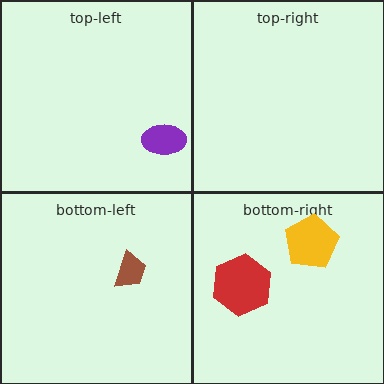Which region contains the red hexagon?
The bottom-right region.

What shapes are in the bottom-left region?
The brown trapezoid.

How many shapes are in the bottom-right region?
2.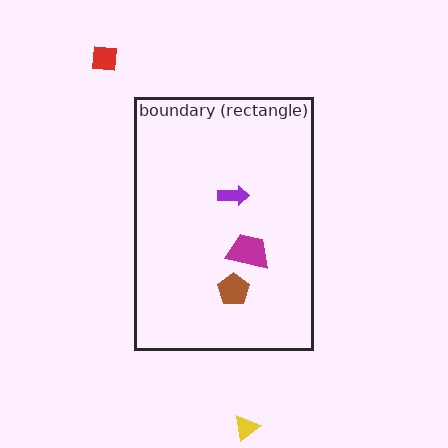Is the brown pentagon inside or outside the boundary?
Inside.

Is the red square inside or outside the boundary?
Outside.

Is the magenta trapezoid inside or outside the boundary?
Inside.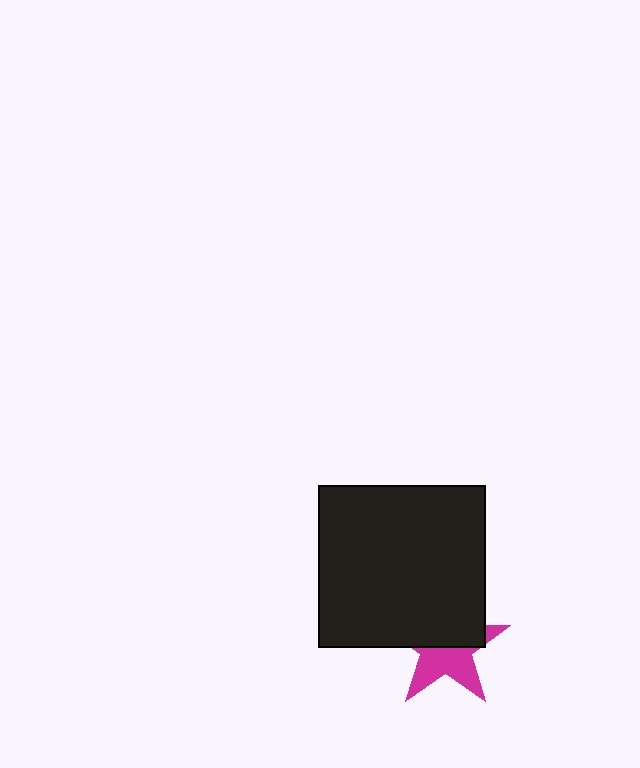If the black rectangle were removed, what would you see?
You would see the complete magenta star.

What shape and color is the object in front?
The object in front is a black rectangle.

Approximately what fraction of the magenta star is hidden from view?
Roughly 51% of the magenta star is hidden behind the black rectangle.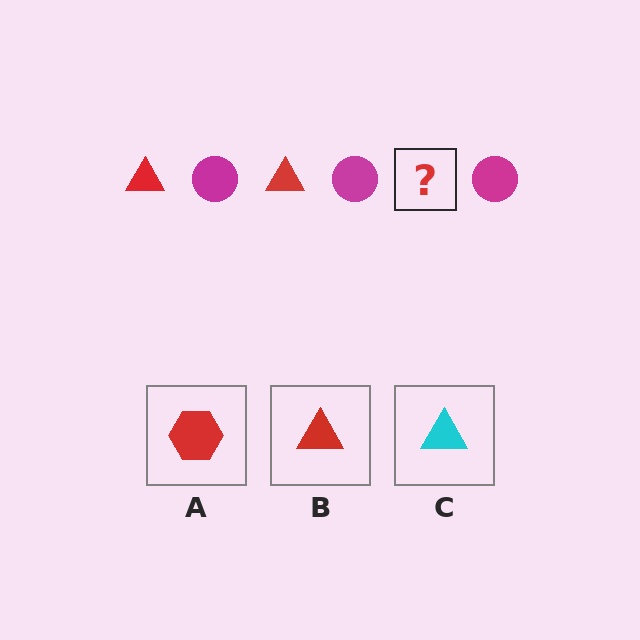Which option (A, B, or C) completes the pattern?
B.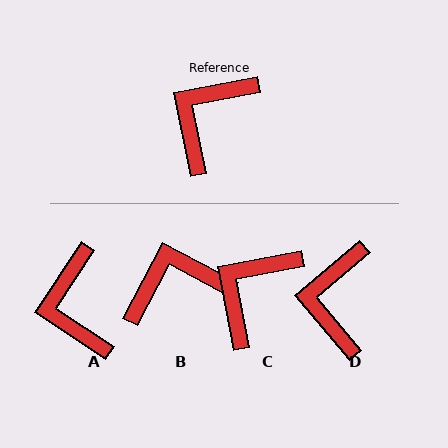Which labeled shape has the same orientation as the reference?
C.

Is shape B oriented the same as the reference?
No, it is off by about 39 degrees.